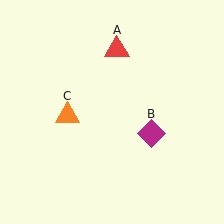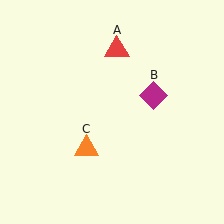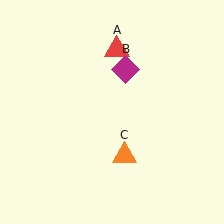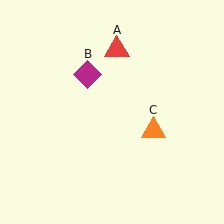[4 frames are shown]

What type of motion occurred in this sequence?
The magenta diamond (object B), orange triangle (object C) rotated counterclockwise around the center of the scene.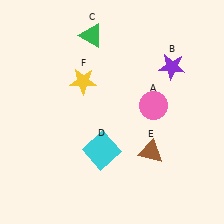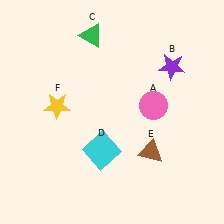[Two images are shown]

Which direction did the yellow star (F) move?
The yellow star (F) moved left.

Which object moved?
The yellow star (F) moved left.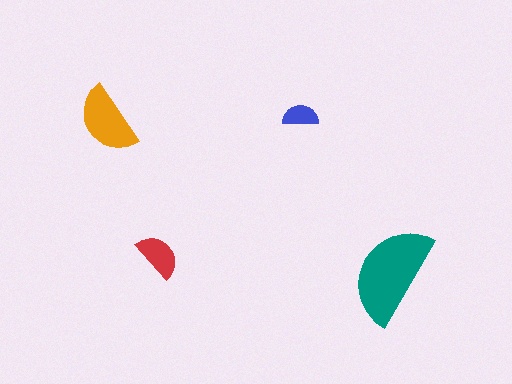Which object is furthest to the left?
The orange semicircle is leftmost.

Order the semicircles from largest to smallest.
the teal one, the orange one, the red one, the blue one.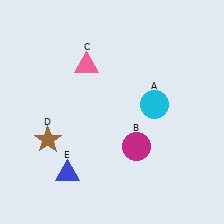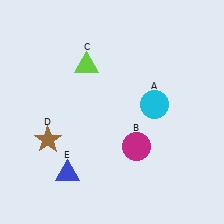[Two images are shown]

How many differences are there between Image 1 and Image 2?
There is 1 difference between the two images.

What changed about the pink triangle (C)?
In Image 1, C is pink. In Image 2, it changed to lime.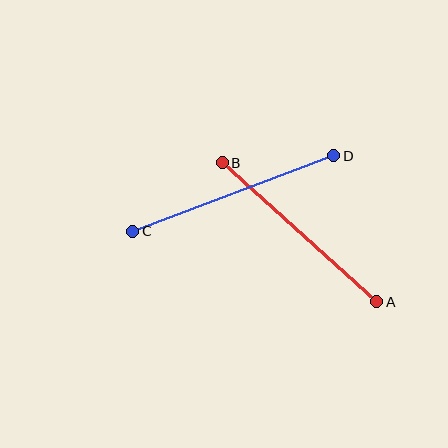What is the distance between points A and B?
The distance is approximately 208 pixels.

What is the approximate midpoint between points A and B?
The midpoint is at approximately (299, 232) pixels.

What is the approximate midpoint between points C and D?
The midpoint is at approximately (233, 193) pixels.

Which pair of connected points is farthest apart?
Points C and D are farthest apart.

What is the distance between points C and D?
The distance is approximately 215 pixels.